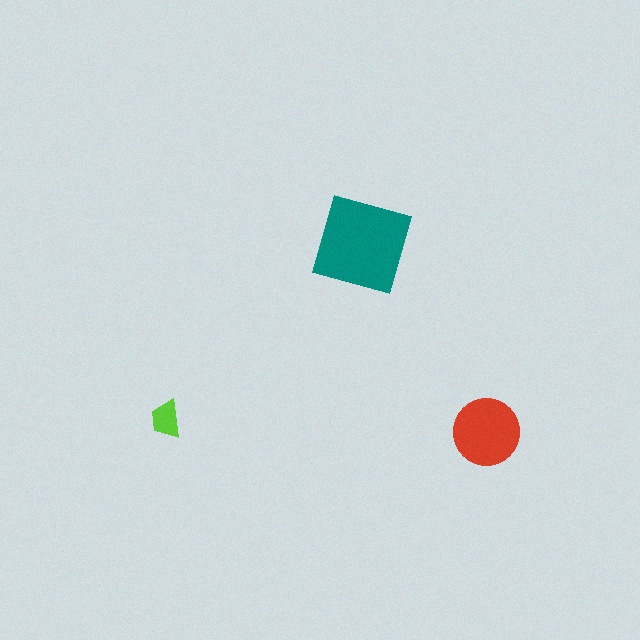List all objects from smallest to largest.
The lime trapezoid, the red circle, the teal square.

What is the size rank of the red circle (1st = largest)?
2nd.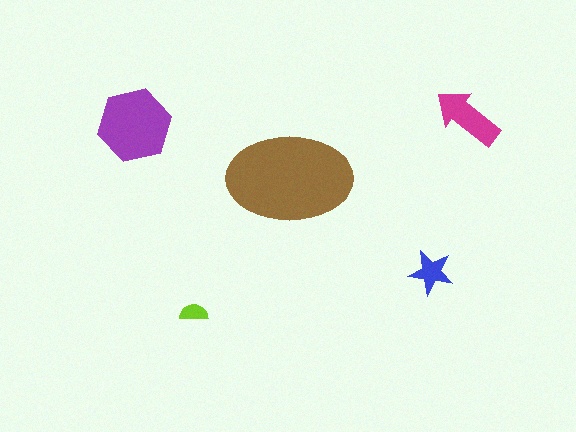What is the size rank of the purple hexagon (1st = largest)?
2nd.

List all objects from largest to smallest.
The brown ellipse, the purple hexagon, the magenta arrow, the blue star, the lime semicircle.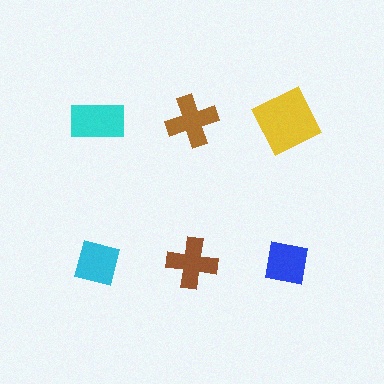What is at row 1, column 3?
A yellow square.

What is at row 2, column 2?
A brown cross.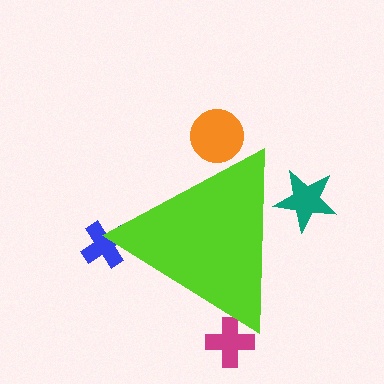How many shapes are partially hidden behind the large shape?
4 shapes are partially hidden.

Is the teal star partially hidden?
Yes, the teal star is partially hidden behind the lime triangle.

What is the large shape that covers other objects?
A lime triangle.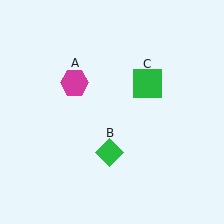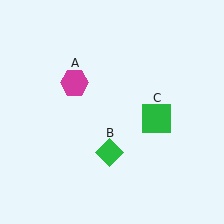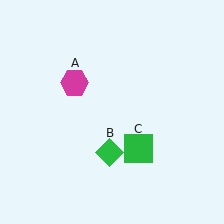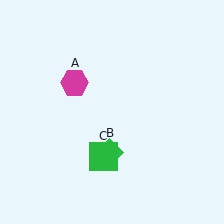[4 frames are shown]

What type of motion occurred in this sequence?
The green square (object C) rotated clockwise around the center of the scene.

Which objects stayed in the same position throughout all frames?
Magenta hexagon (object A) and green diamond (object B) remained stationary.